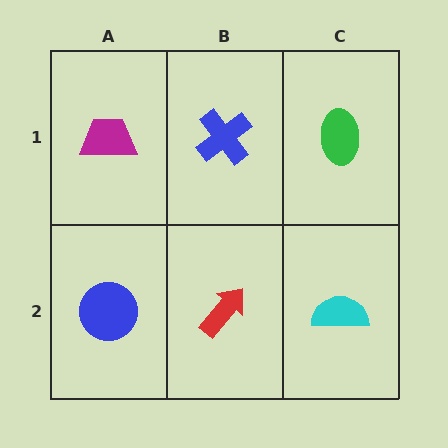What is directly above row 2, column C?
A green ellipse.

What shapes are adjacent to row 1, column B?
A red arrow (row 2, column B), a magenta trapezoid (row 1, column A), a green ellipse (row 1, column C).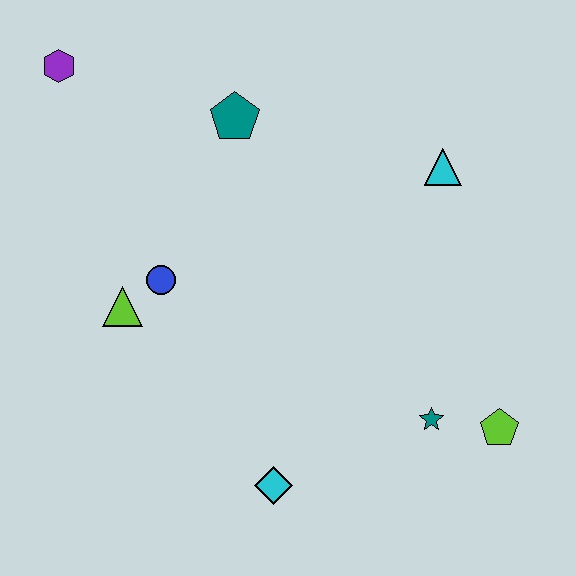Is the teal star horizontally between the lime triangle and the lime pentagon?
Yes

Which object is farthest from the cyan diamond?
The purple hexagon is farthest from the cyan diamond.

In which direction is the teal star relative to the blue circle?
The teal star is to the right of the blue circle.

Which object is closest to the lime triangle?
The blue circle is closest to the lime triangle.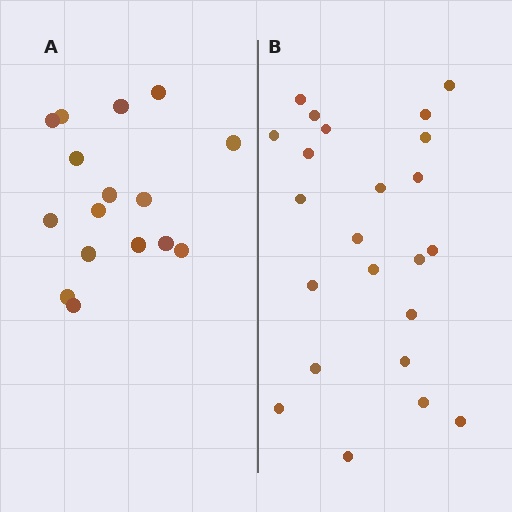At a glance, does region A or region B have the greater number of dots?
Region B (the right region) has more dots.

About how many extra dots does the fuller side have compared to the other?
Region B has roughly 8 or so more dots than region A.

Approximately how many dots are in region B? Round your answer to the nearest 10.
About 20 dots. (The exact count is 23, which rounds to 20.)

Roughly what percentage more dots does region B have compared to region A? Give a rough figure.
About 45% more.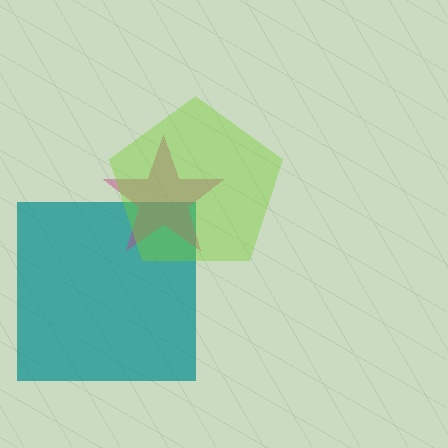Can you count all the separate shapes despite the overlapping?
Yes, there are 3 separate shapes.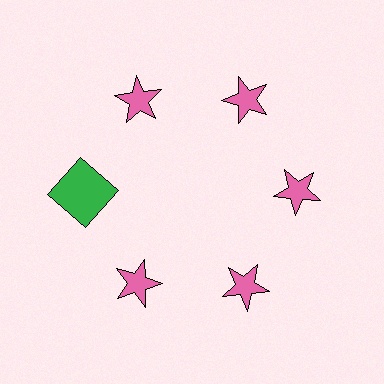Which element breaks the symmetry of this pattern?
The green square at roughly the 9 o'clock position breaks the symmetry. All other shapes are pink stars.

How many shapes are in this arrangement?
There are 6 shapes arranged in a ring pattern.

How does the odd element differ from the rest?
It differs in both color (green instead of pink) and shape (square instead of star).